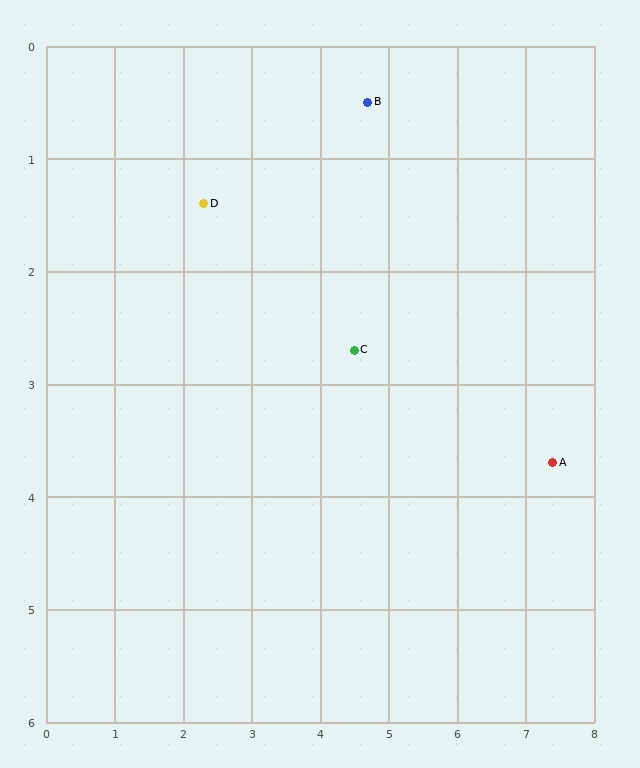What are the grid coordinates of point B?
Point B is at approximately (4.7, 0.5).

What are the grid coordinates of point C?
Point C is at approximately (4.5, 2.7).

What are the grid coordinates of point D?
Point D is at approximately (2.3, 1.4).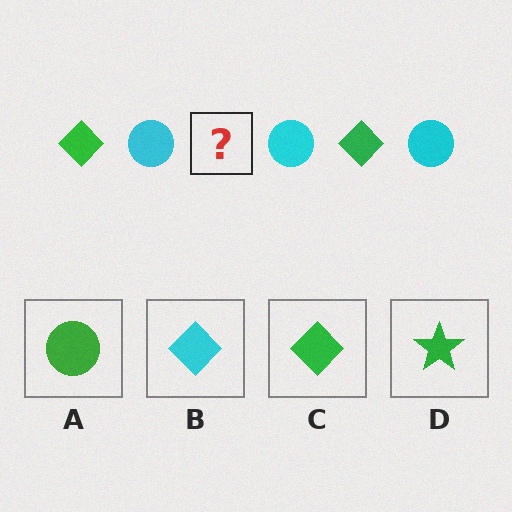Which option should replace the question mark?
Option C.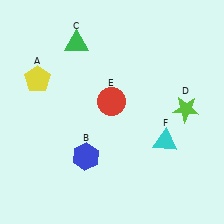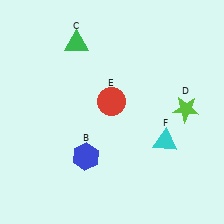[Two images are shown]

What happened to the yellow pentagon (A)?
The yellow pentagon (A) was removed in Image 2. It was in the top-left area of Image 1.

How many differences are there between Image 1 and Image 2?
There is 1 difference between the two images.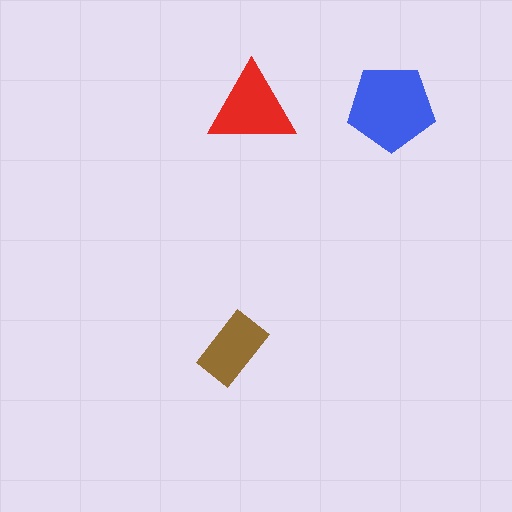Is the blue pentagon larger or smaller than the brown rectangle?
Larger.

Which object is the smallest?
The brown rectangle.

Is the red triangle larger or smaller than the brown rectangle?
Larger.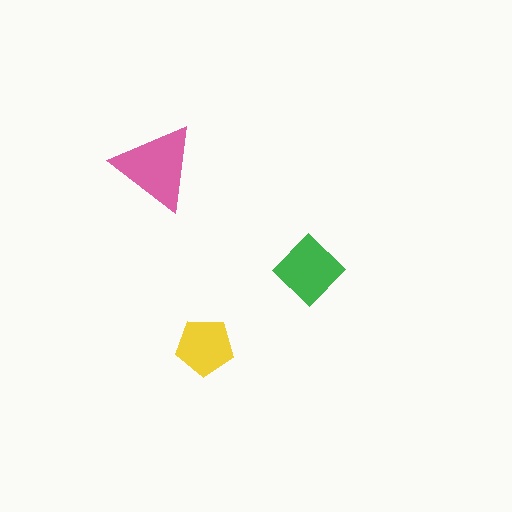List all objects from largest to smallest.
The pink triangle, the green diamond, the yellow pentagon.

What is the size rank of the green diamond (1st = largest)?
2nd.